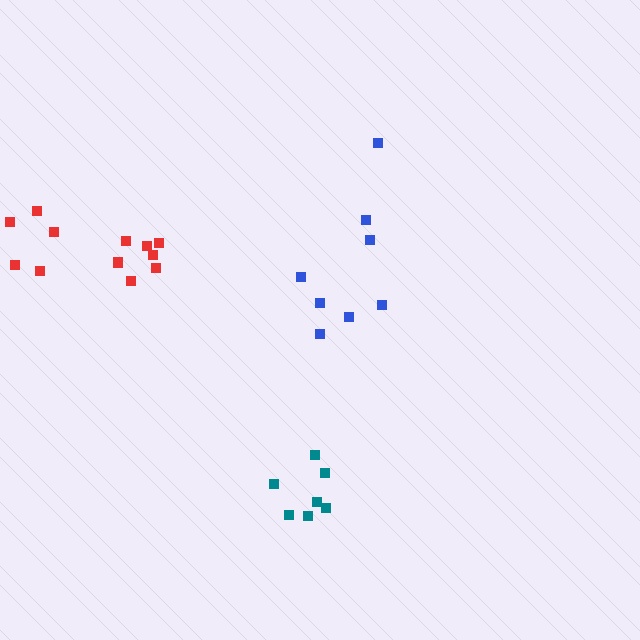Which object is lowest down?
The teal cluster is bottommost.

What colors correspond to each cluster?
The clusters are colored: red, blue, teal.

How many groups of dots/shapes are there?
There are 3 groups.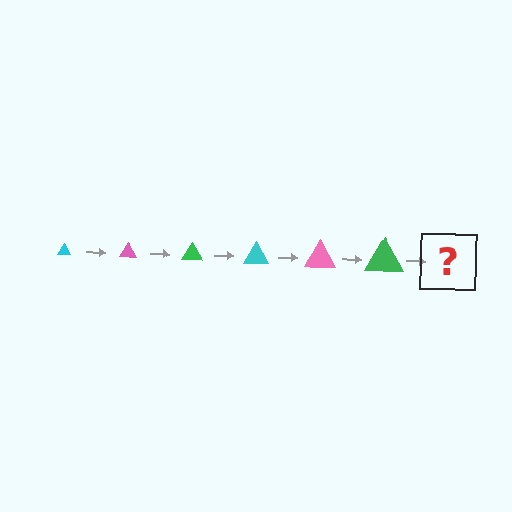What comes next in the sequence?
The next element should be a cyan triangle, larger than the previous one.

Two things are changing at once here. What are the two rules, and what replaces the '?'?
The two rules are that the triangle grows larger each step and the color cycles through cyan, pink, and green. The '?' should be a cyan triangle, larger than the previous one.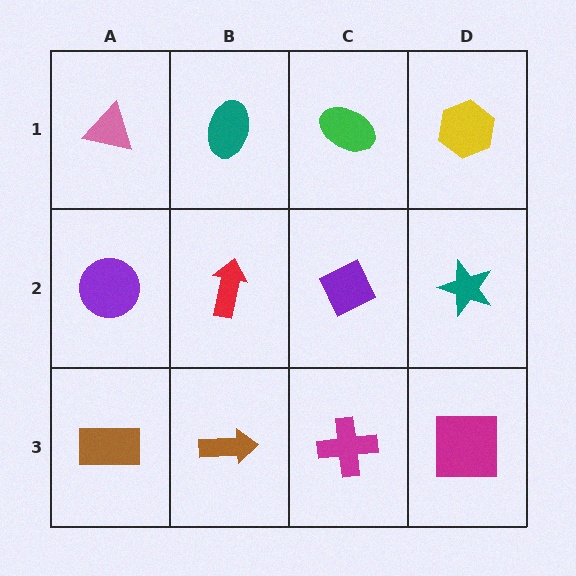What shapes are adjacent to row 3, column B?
A red arrow (row 2, column B), a brown rectangle (row 3, column A), a magenta cross (row 3, column C).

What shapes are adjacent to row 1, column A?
A purple circle (row 2, column A), a teal ellipse (row 1, column B).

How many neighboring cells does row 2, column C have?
4.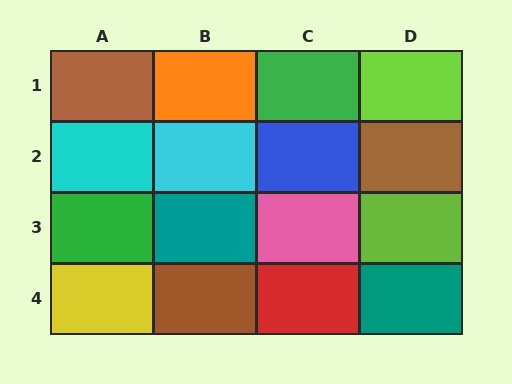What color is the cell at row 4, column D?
Teal.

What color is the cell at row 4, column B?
Brown.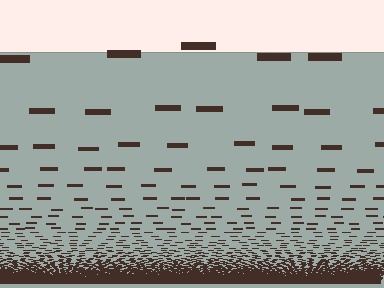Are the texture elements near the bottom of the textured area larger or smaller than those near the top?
Smaller. The gradient is inverted — elements near the bottom are smaller and denser.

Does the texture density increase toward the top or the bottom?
Density increases toward the bottom.